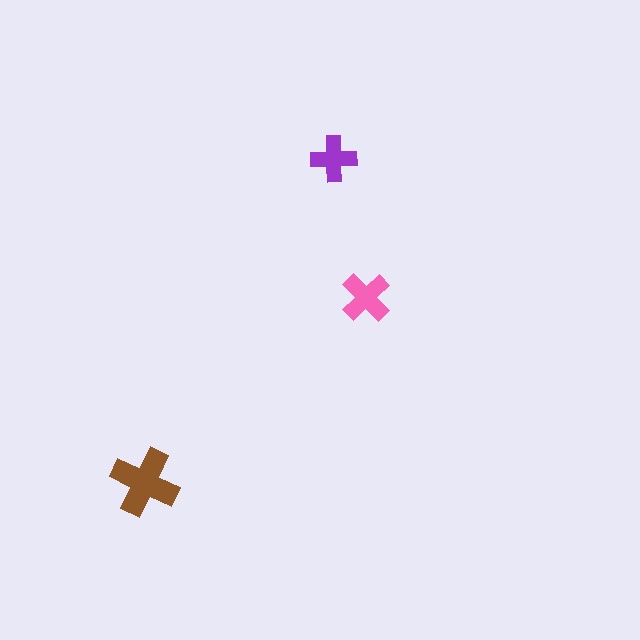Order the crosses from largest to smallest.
the brown one, the pink one, the purple one.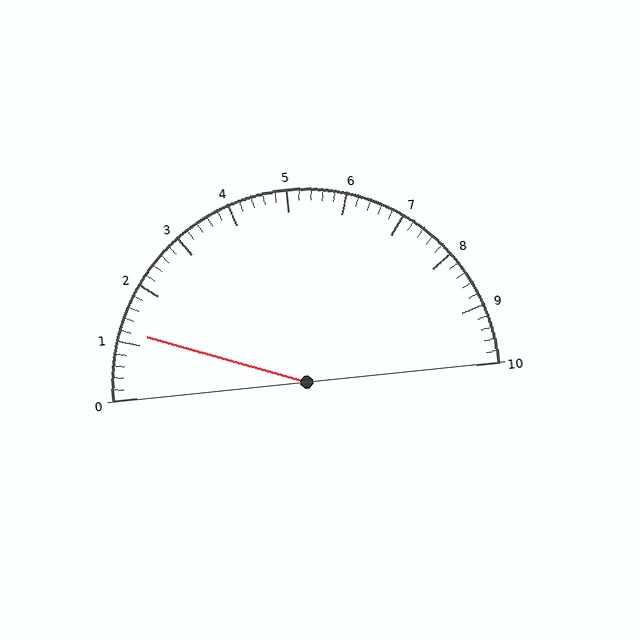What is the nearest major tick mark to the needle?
The nearest major tick mark is 1.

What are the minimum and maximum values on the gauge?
The gauge ranges from 0 to 10.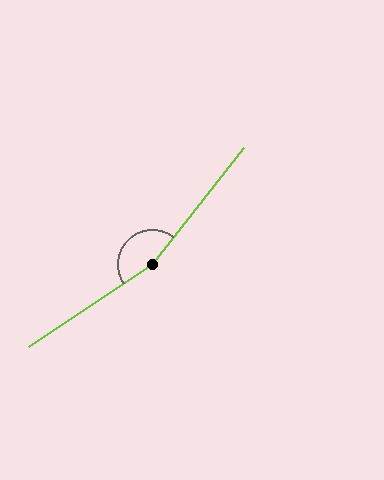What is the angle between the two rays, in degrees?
Approximately 162 degrees.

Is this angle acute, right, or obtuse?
It is obtuse.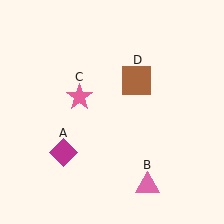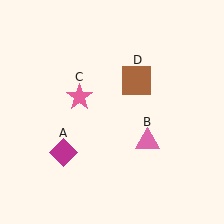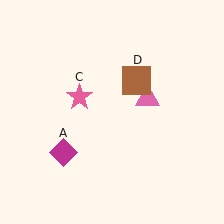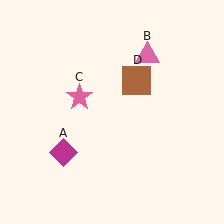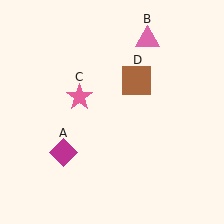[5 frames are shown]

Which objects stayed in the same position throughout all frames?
Magenta diamond (object A) and pink star (object C) and brown square (object D) remained stationary.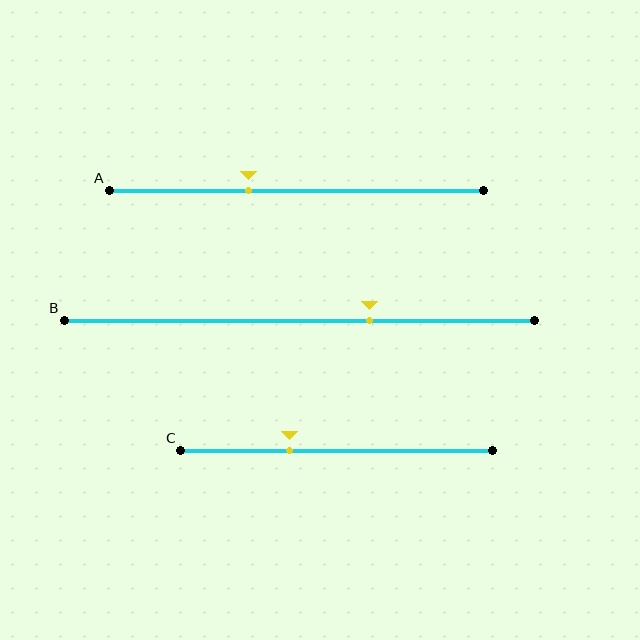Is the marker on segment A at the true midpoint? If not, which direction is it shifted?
No, the marker on segment A is shifted to the left by about 13% of the segment length.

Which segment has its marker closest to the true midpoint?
Segment A has its marker closest to the true midpoint.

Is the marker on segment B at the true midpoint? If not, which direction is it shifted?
No, the marker on segment B is shifted to the right by about 15% of the segment length.